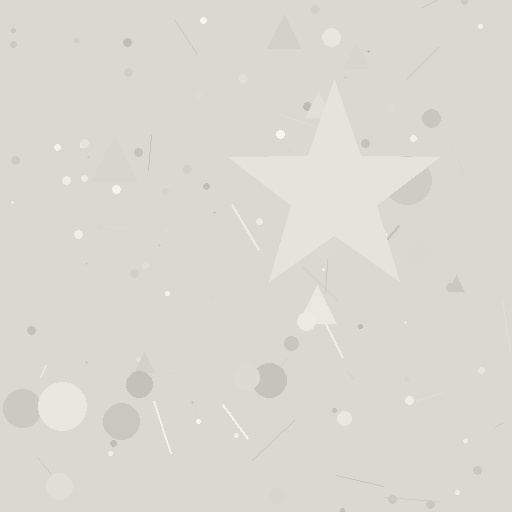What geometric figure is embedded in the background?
A star is embedded in the background.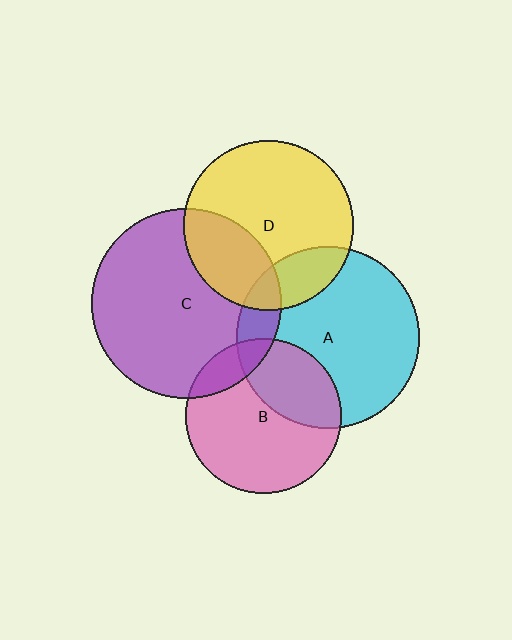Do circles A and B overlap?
Yes.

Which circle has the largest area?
Circle C (purple).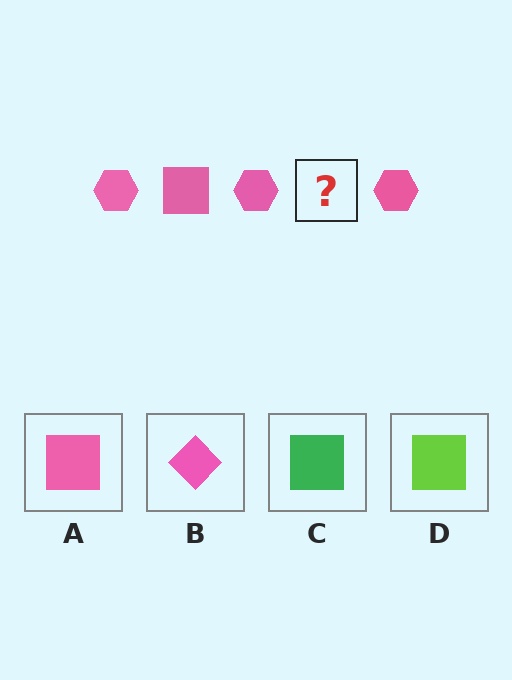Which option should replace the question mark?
Option A.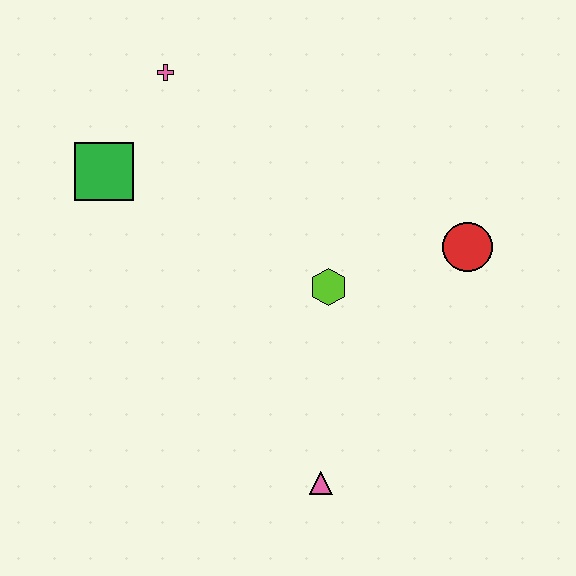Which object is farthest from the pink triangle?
The pink cross is farthest from the pink triangle.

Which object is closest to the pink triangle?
The lime hexagon is closest to the pink triangle.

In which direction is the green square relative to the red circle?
The green square is to the left of the red circle.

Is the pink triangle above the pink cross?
No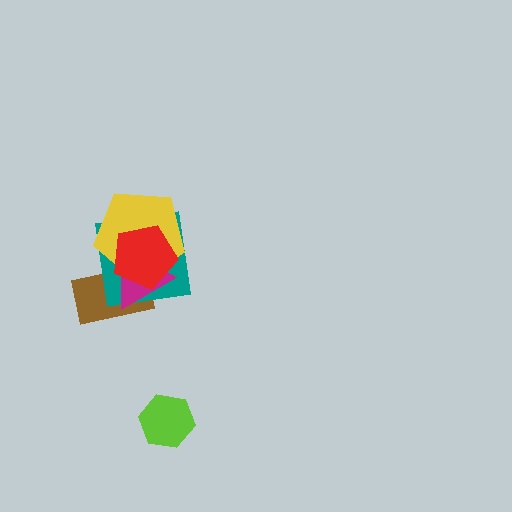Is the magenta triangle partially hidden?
Yes, it is partially covered by another shape.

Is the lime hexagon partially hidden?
No, no other shape covers it.